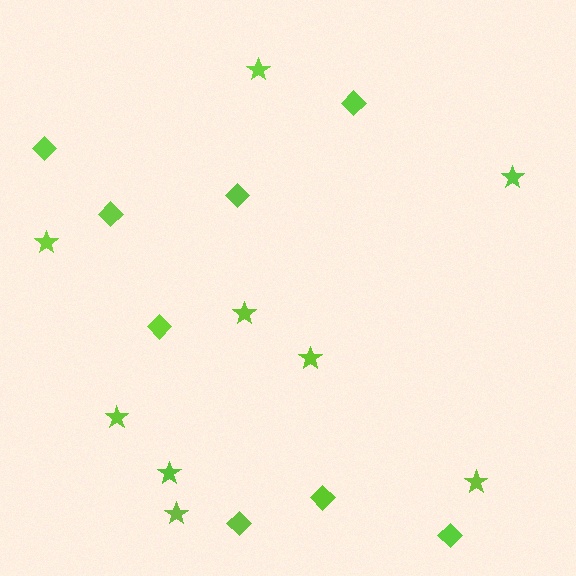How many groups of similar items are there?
There are 2 groups: one group of diamonds (8) and one group of stars (9).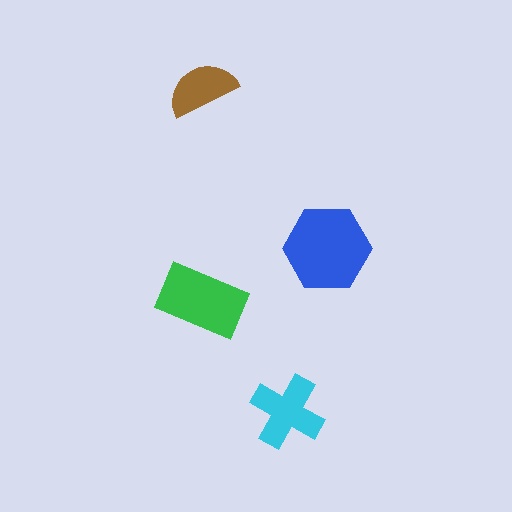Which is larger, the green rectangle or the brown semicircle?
The green rectangle.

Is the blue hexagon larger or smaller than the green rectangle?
Larger.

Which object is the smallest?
The brown semicircle.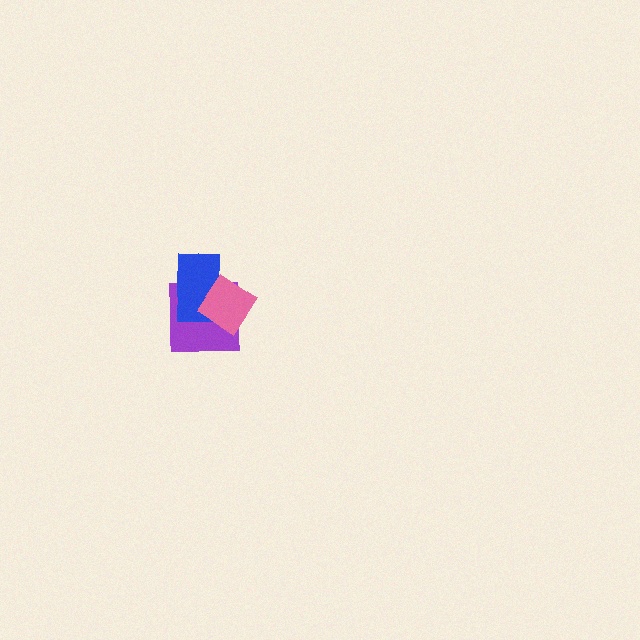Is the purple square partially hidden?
Yes, it is partially covered by another shape.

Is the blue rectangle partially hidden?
Yes, it is partially covered by another shape.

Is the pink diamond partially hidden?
No, no other shape covers it.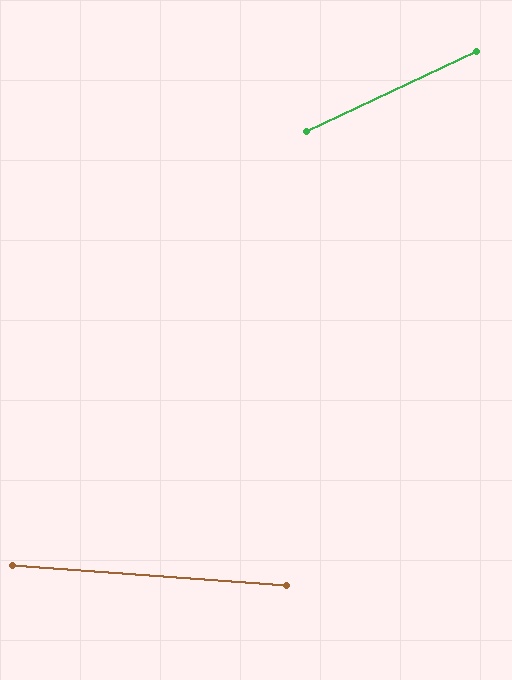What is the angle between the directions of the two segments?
Approximately 29 degrees.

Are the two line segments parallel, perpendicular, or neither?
Neither parallel nor perpendicular — they differ by about 29°.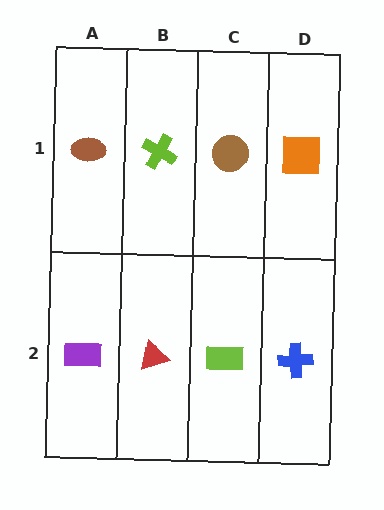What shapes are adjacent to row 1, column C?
A lime rectangle (row 2, column C), a lime cross (row 1, column B), an orange square (row 1, column D).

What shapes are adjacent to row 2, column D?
An orange square (row 1, column D), a lime rectangle (row 2, column C).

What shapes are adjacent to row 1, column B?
A red triangle (row 2, column B), a brown ellipse (row 1, column A), a brown circle (row 1, column C).